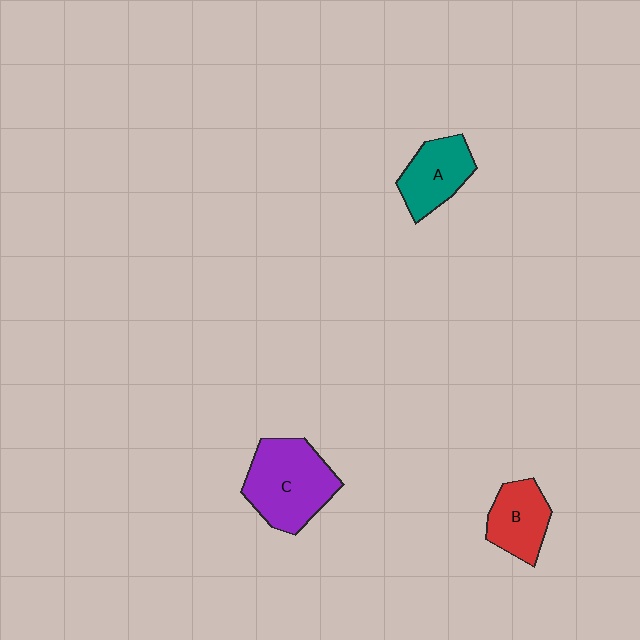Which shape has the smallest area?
Shape B (red).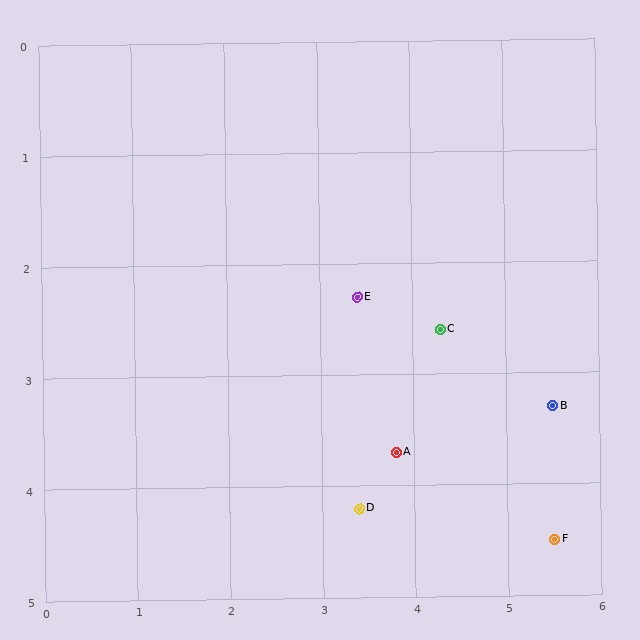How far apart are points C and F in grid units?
Points C and F are about 2.2 grid units apart.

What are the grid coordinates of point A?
Point A is at approximately (3.8, 3.7).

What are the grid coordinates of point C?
Point C is at approximately (4.3, 2.6).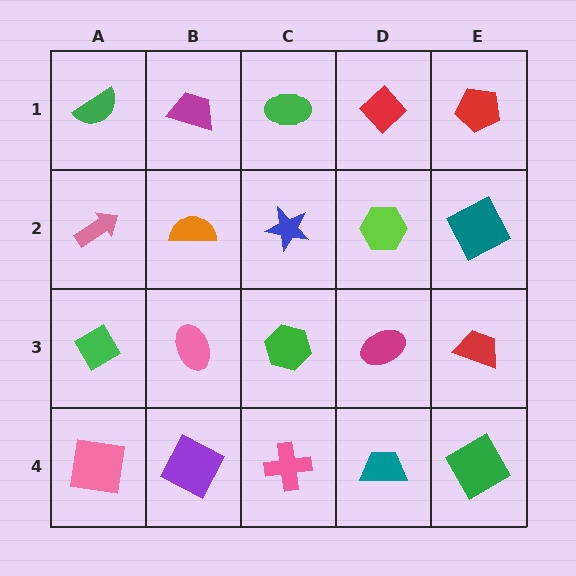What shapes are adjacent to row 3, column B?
An orange semicircle (row 2, column B), a purple square (row 4, column B), a green diamond (row 3, column A), a green hexagon (row 3, column C).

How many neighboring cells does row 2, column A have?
3.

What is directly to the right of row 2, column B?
A blue star.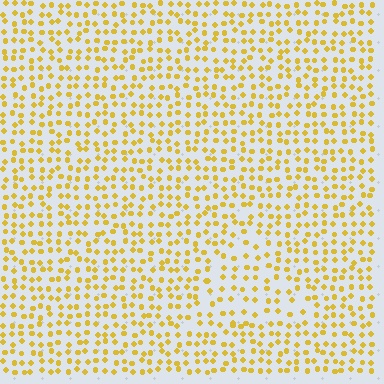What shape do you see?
I see a triangle.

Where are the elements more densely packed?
The elements are more densely packed outside the triangle boundary.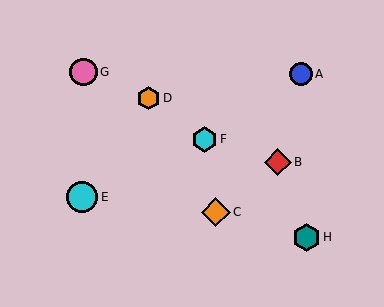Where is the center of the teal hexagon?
The center of the teal hexagon is at (306, 237).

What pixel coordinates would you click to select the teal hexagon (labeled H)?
Click at (306, 237) to select the teal hexagon H.